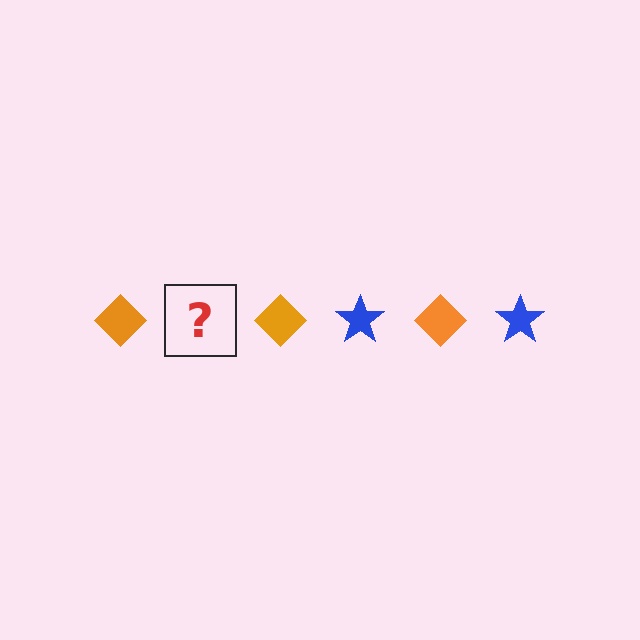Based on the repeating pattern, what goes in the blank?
The blank should be a blue star.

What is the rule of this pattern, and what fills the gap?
The rule is that the pattern alternates between orange diamond and blue star. The gap should be filled with a blue star.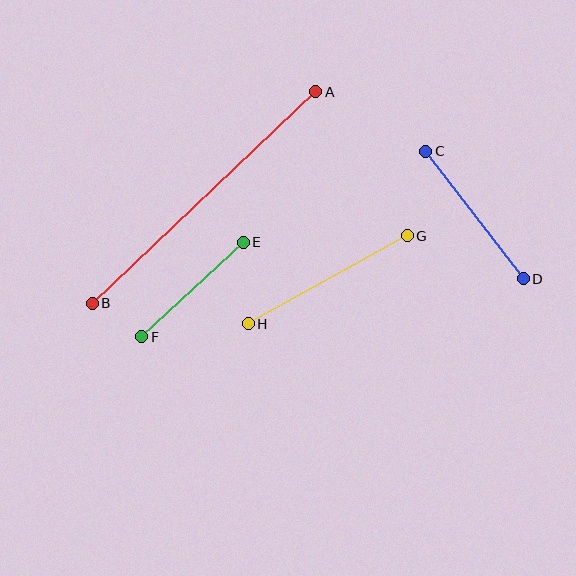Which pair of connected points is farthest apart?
Points A and B are farthest apart.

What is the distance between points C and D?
The distance is approximately 160 pixels.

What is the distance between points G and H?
The distance is approximately 182 pixels.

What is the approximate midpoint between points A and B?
The midpoint is at approximately (204, 198) pixels.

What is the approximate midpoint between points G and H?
The midpoint is at approximately (328, 280) pixels.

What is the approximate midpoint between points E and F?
The midpoint is at approximately (193, 290) pixels.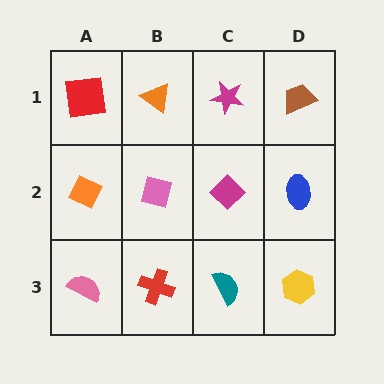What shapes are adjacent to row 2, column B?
An orange triangle (row 1, column B), a red cross (row 3, column B), an orange diamond (row 2, column A), a magenta diamond (row 2, column C).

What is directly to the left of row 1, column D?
A magenta star.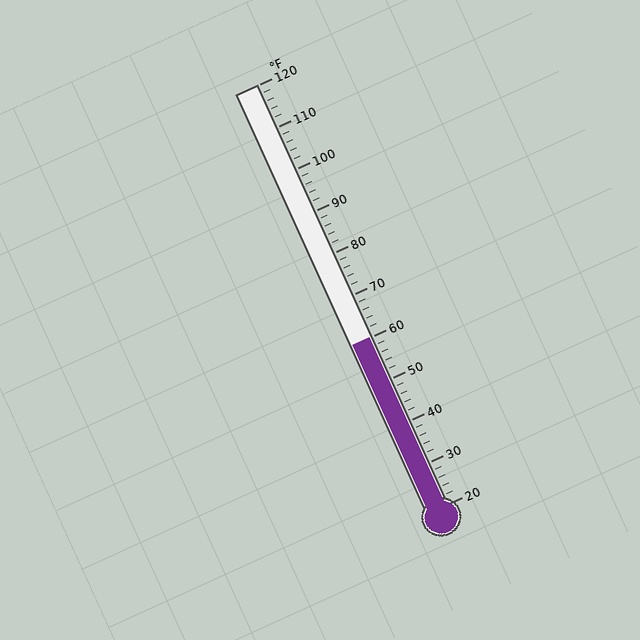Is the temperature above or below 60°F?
The temperature is at 60°F.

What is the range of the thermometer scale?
The thermometer scale ranges from 20°F to 120°F.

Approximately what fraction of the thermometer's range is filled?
The thermometer is filled to approximately 40% of its range.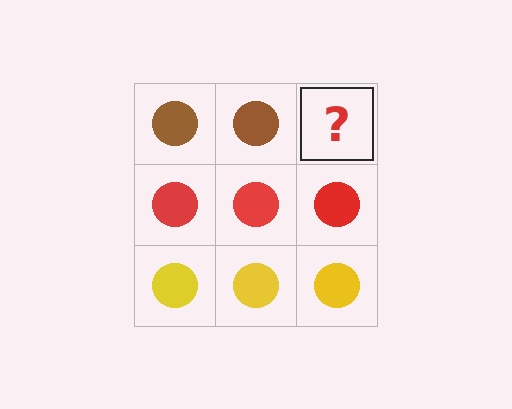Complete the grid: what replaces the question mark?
The question mark should be replaced with a brown circle.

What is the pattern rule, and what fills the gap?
The rule is that each row has a consistent color. The gap should be filled with a brown circle.